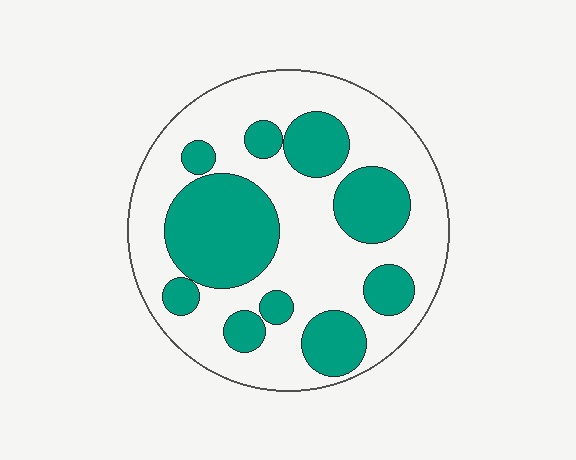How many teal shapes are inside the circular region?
10.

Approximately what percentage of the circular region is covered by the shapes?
Approximately 35%.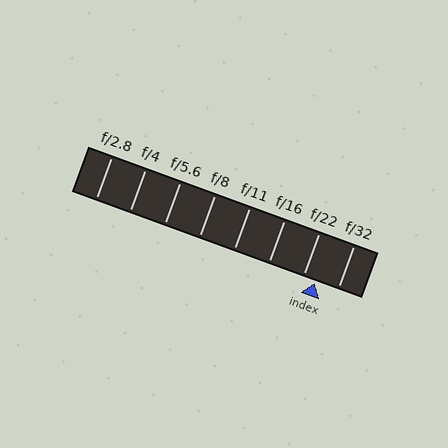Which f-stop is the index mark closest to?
The index mark is closest to f/22.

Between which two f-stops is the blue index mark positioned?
The index mark is between f/22 and f/32.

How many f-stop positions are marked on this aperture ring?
There are 8 f-stop positions marked.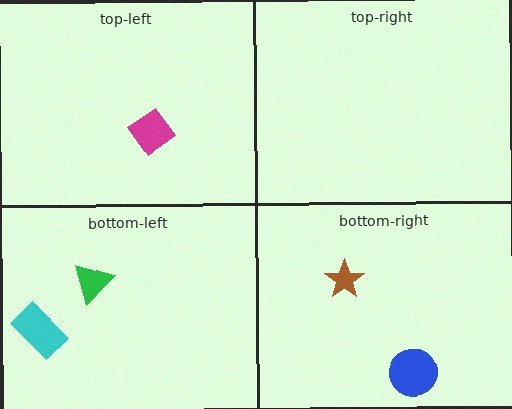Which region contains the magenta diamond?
The top-left region.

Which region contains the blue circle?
The bottom-right region.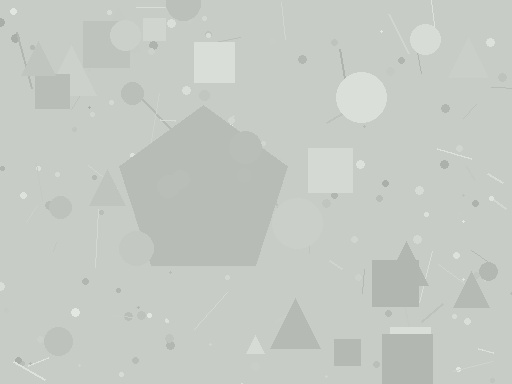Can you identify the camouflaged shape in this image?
The camouflaged shape is a pentagon.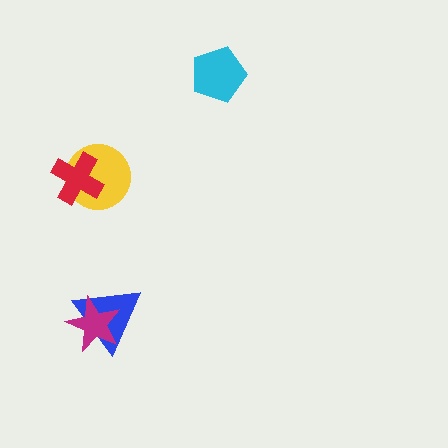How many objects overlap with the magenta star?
1 object overlaps with the magenta star.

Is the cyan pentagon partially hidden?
No, no other shape covers it.